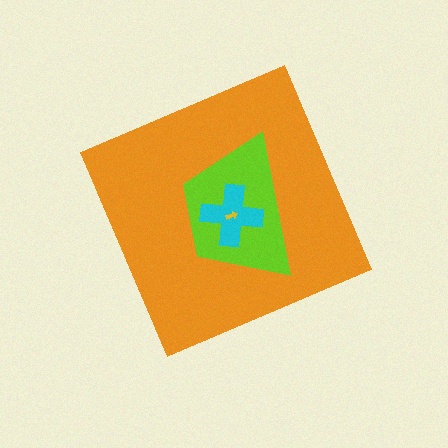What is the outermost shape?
The orange diamond.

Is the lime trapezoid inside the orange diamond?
Yes.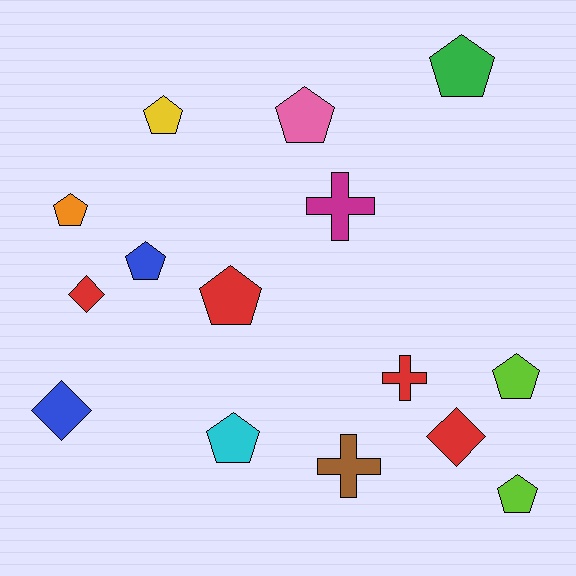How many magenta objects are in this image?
There is 1 magenta object.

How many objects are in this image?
There are 15 objects.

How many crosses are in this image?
There are 3 crosses.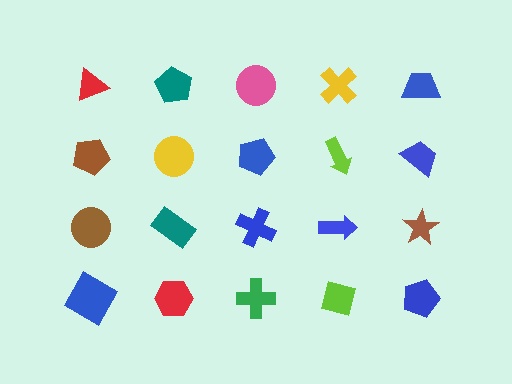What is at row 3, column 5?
A brown star.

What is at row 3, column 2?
A teal rectangle.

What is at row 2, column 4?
A lime arrow.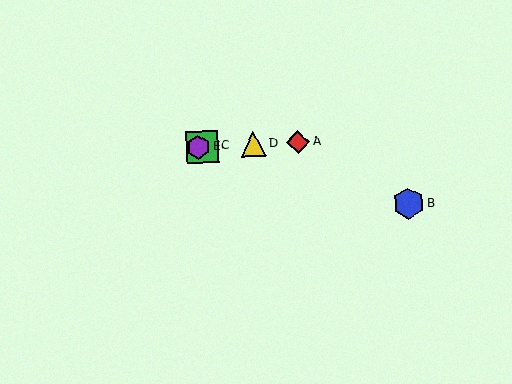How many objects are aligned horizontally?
4 objects (A, C, D, E) are aligned horizontally.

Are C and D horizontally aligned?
Yes, both are at y≈147.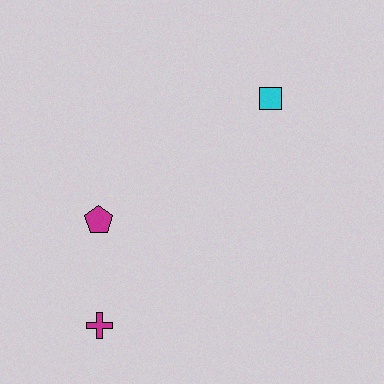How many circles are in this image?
There are no circles.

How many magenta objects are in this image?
There are 2 magenta objects.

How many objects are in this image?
There are 3 objects.